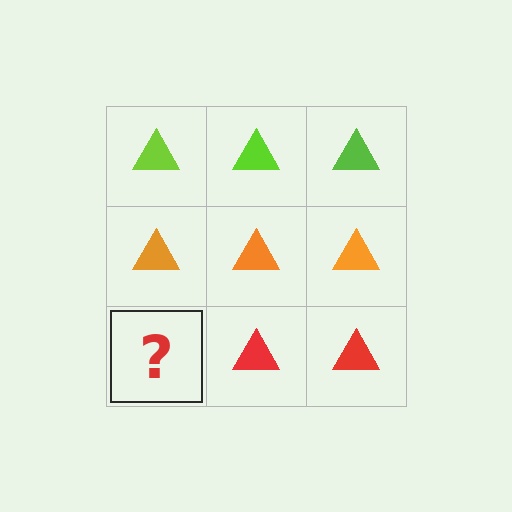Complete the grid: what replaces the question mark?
The question mark should be replaced with a red triangle.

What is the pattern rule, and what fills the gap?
The rule is that each row has a consistent color. The gap should be filled with a red triangle.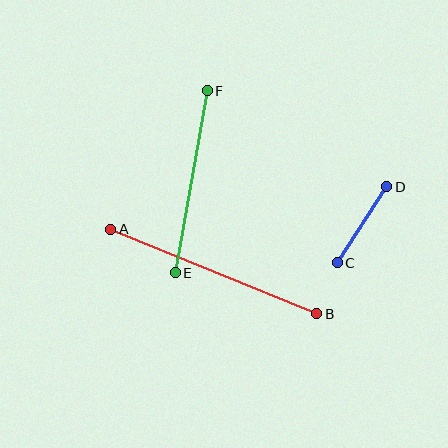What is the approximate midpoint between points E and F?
The midpoint is at approximately (191, 182) pixels.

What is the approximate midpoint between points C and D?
The midpoint is at approximately (362, 225) pixels.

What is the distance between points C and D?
The distance is approximately 91 pixels.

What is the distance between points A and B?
The distance is approximately 223 pixels.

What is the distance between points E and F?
The distance is approximately 185 pixels.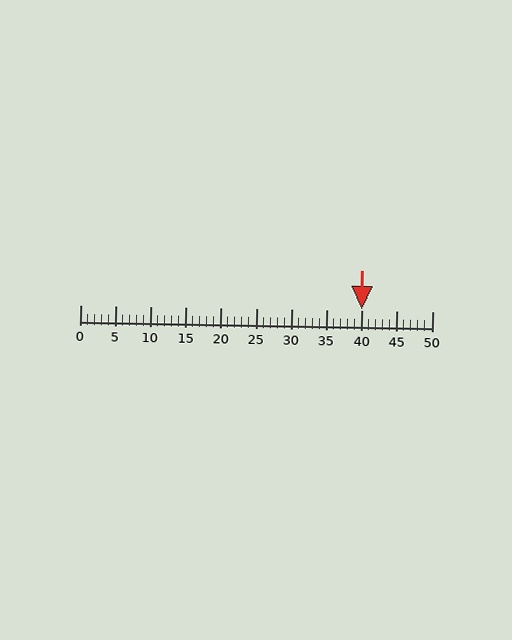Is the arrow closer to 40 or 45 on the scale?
The arrow is closer to 40.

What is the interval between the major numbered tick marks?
The major tick marks are spaced 5 units apart.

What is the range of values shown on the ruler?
The ruler shows values from 0 to 50.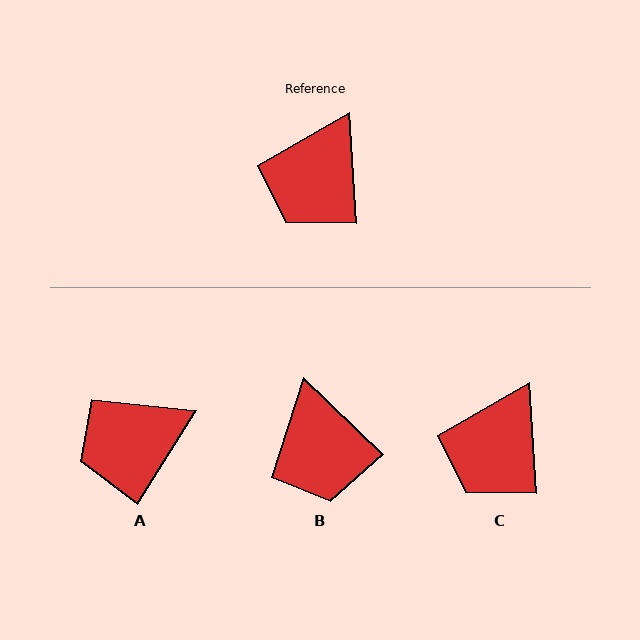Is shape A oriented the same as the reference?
No, it is off by about 36 degrees.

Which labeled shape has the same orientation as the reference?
C.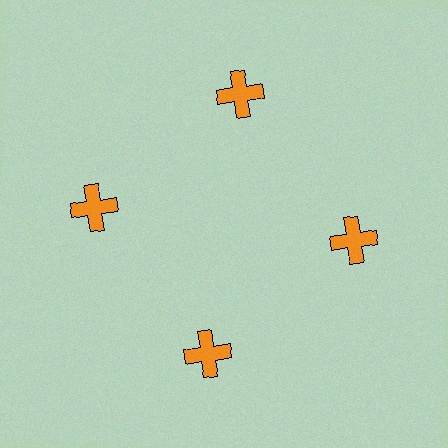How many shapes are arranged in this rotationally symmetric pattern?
There are 4 shapes, arranged in 4 groups of 1.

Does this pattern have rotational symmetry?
Yes, this pattern has 4-fold rotational symmetry. It looks the same after rotating 90 degrees around the center.